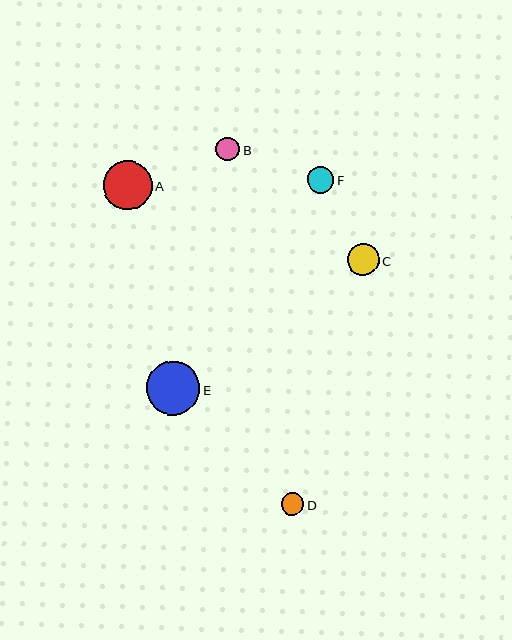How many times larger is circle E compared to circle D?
Circle E is approximately 2.4 times the size of circle D.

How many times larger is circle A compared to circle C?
Circle A is approximately 1.5 times the size of circle C.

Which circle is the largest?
Circle E is the largest with a size of approximately 53 pixels.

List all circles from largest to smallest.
From largest to smallest: E, A, C, F, B, D.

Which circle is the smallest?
Circle D is the smallest with a size of approximately 22 pixels.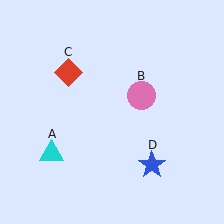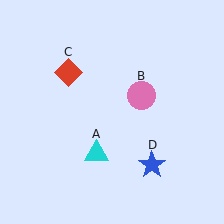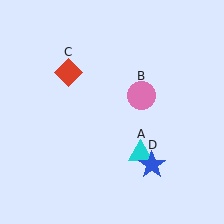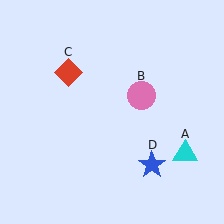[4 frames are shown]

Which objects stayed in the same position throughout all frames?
Pink circle (object B) and red diamond (object C) and blue star (object D) remained stationary.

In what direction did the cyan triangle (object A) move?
The cyan triangle (object A) moved right.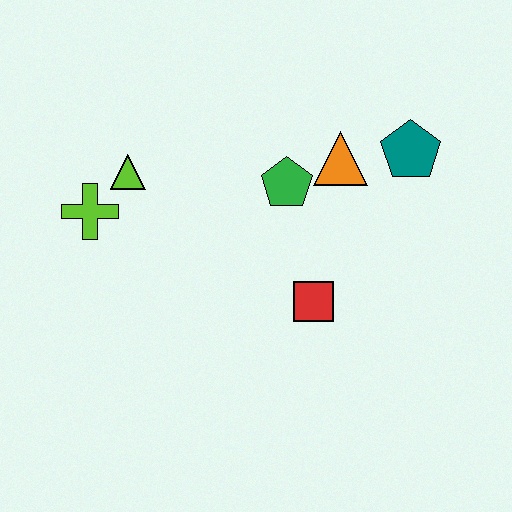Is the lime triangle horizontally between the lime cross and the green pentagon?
Yes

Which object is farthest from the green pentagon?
The lime cross is farthest from the green pentagon.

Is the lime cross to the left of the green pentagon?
Yes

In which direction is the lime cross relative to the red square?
The lime cross is to the left of the red square.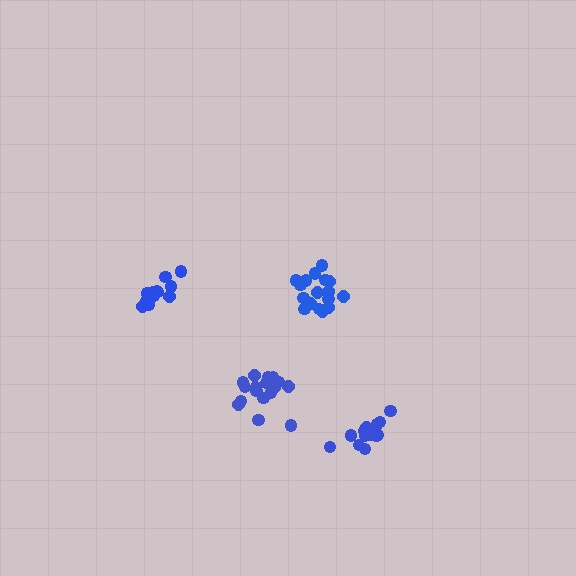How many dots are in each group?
Group 1: 14 dots, Group 2: 17 dots, Group 3: 13 dots, Group 4: 17 dots (61 total).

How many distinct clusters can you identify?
There are 4 distinct clusters.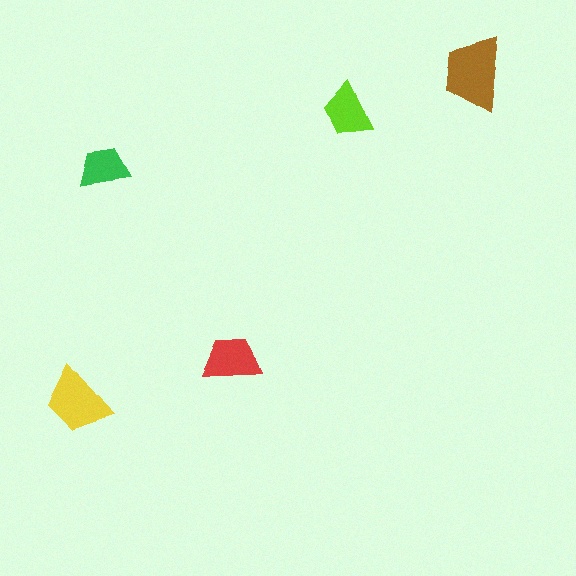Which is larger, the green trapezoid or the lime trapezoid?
The lime one.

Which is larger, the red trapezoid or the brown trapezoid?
The brown one.